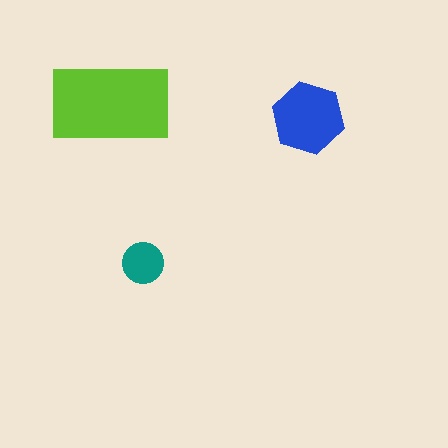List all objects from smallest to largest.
The teal circle, the blue hexagon, the lime rectangle.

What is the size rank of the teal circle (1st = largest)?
3rd.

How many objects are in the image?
There are 3 objects in the image.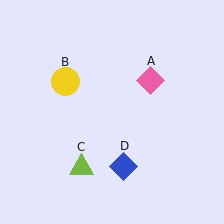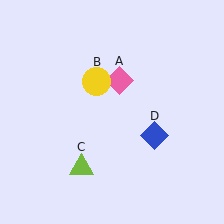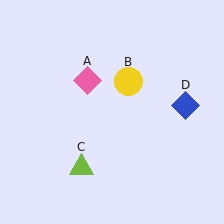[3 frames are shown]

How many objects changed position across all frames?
3 objects changed position: pink diamond (object A), yellow circle (object B), blue diamond (object D).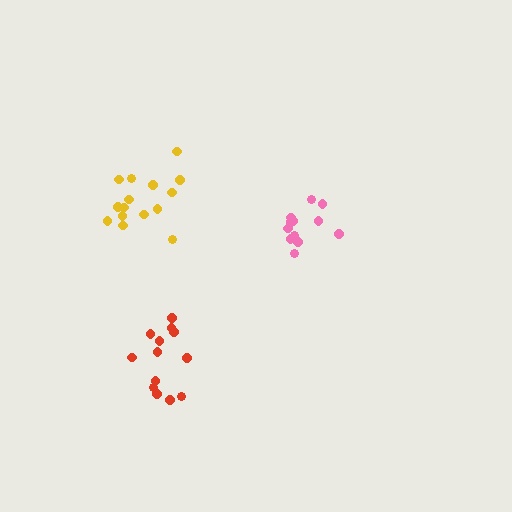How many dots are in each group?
Group 1: 13 dots, Group 2: 13 dots, Group 3: 15 dots (41 total).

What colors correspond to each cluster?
The clusters are colored: pink, red, yellow.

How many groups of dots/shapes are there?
There are 3 groups.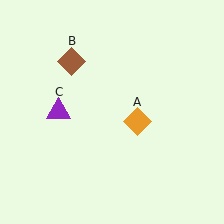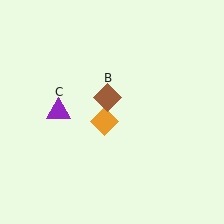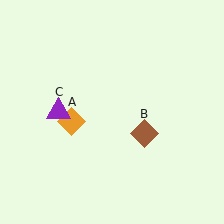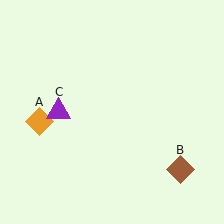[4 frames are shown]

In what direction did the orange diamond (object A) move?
The orange diamond (object A) moved left.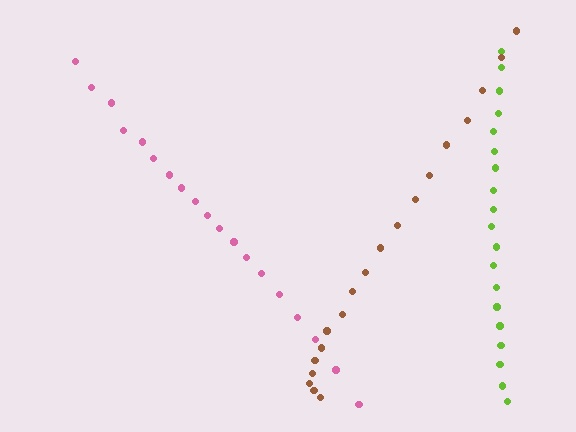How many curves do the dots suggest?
There are 3 distinct paths.